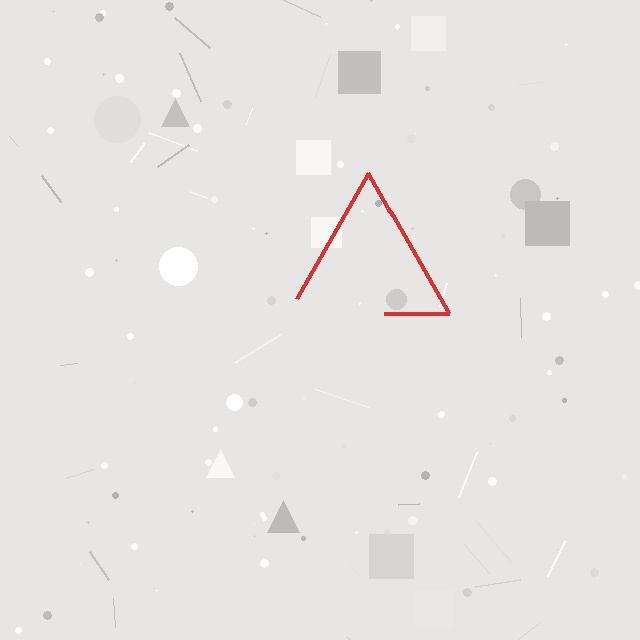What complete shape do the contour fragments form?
The contour fragments form a triangle.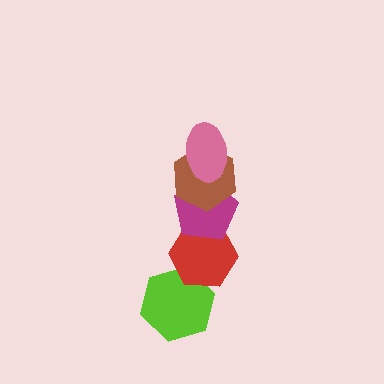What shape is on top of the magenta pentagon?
The brown hexagon is on top of the magenta pentagon.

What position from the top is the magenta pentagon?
The magenta pentagon is 3rd from the top.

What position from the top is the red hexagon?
The red hexagon is 4th from the top.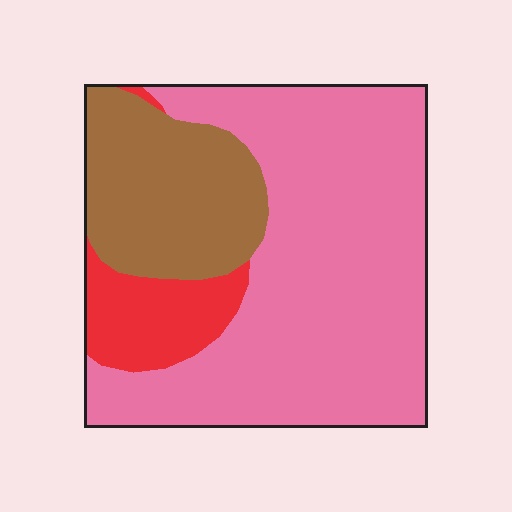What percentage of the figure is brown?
Brown covers roughly 25% of the figure.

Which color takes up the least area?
Red, at roughly 10%.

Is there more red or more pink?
Pink.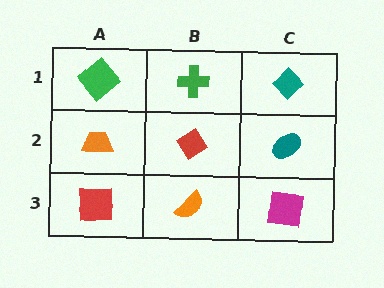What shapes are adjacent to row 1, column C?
A teal ellipse (row 2, column C), a green cross (row 1, column B).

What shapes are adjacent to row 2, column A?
A green diamond (row 1, column A), a red square (row 3, column A), a red diamond (row 2, column B).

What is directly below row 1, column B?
A red diamond.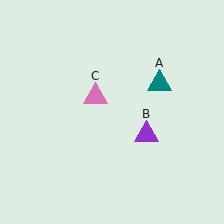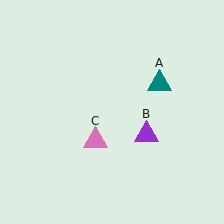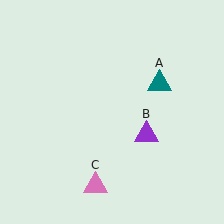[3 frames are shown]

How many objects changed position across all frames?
1 object changed position: pink triangle (object C).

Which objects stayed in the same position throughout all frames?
Teal triangle (object A) and purple triangle (object B) remained stationary.